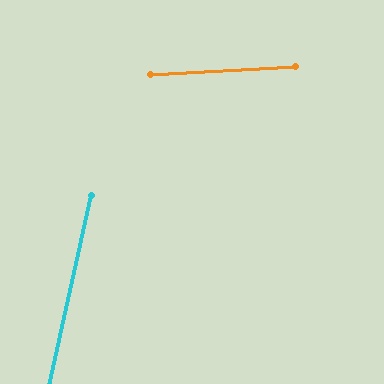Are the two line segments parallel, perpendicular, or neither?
Neither parallel nor perpendicular — they differ by about 74°.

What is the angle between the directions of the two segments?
Approximately 74 degrees.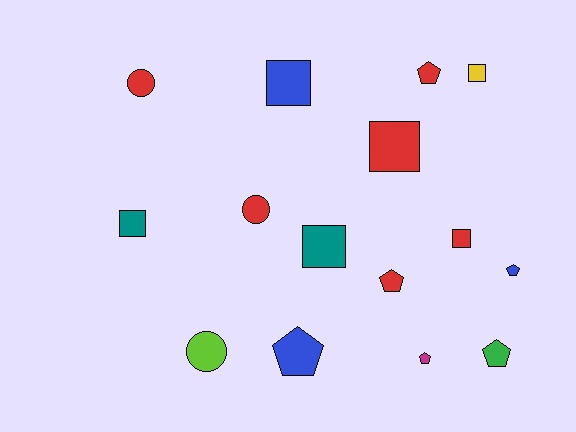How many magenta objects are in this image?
There is 1 magenta object.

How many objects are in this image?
There are 15 objects.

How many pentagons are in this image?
There are 6 pentagons.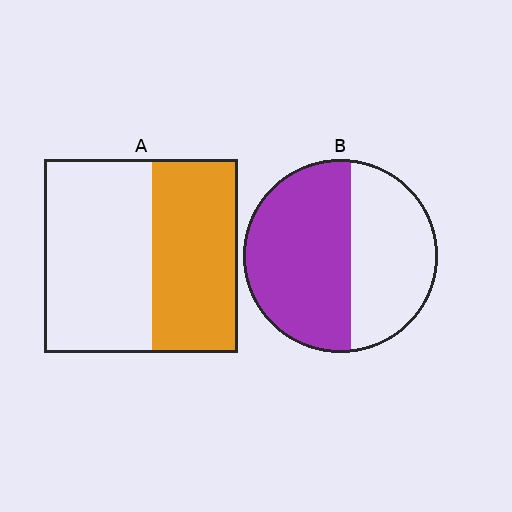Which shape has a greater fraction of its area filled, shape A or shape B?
Shape B.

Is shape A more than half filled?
No.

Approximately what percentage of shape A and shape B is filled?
A is approximately 45% and B is approximately 55%.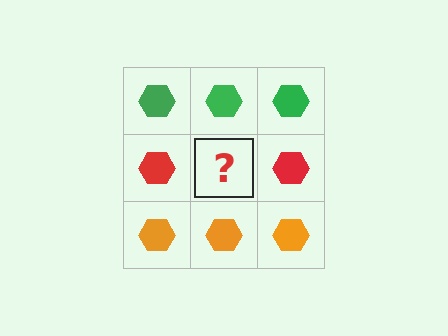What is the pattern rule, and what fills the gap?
The rule is that each row has a consistent color. The gap should be filled with a red hexagon.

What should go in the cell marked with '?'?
The missing cell should contain a red hexagon.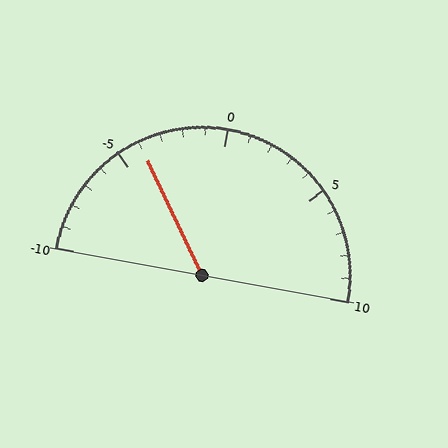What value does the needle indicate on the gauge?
The needle indicates approximately -4.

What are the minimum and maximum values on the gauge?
The gauge ranges from -10 to 10.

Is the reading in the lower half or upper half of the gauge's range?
The reading is in the lower half of the range (-10 to 10).